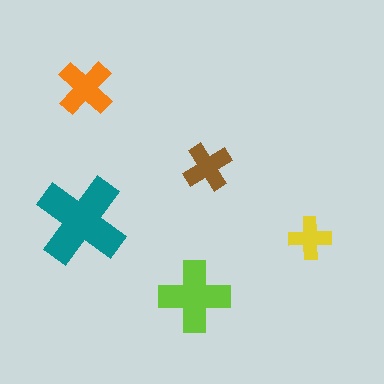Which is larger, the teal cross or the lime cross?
The teal one.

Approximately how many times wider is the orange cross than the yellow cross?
About 1.5 times wider.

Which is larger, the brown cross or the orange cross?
The orange one.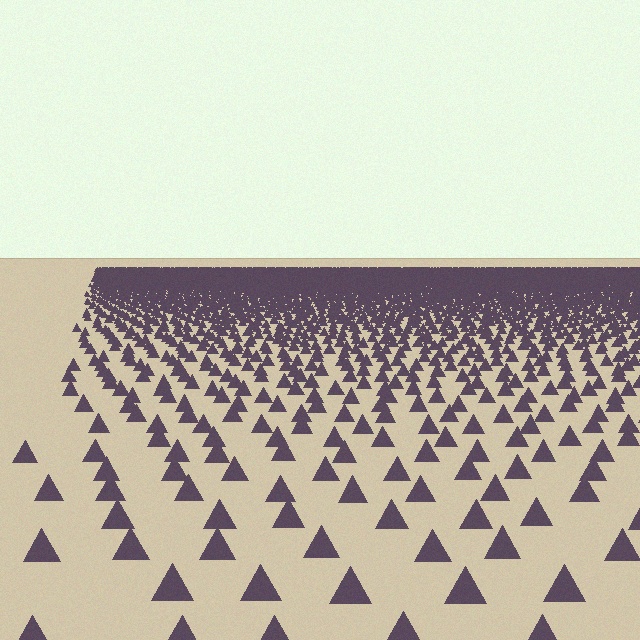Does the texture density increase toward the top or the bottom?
Density increases toward the top.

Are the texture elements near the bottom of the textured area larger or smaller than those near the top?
Larger. Near the bottom, elements are closer to the viewer and appear at a bigger on-screen size.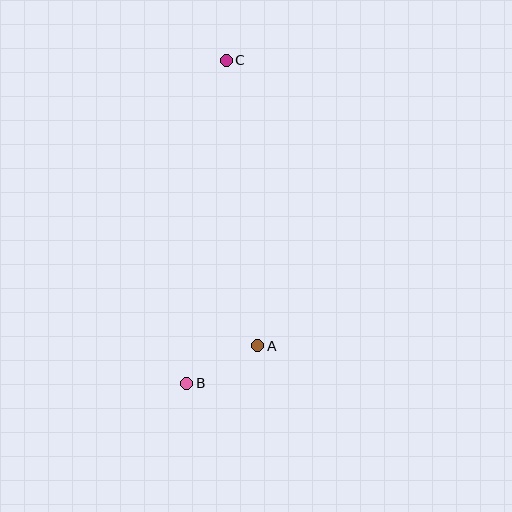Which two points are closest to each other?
Points A and B are closest to each other.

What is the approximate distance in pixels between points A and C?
The distance between A and C is approximately 287 pixels.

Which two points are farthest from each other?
Points B and C are farthest from each other.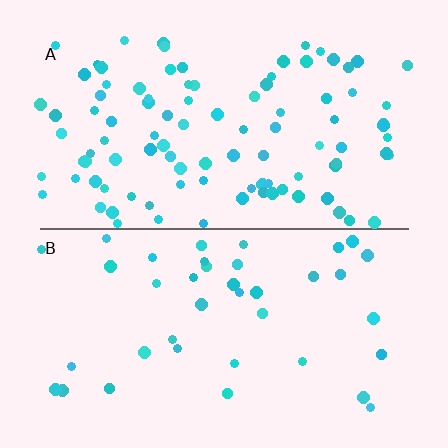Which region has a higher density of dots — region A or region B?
A (the top).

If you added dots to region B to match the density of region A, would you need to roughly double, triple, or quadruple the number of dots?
Approximately double.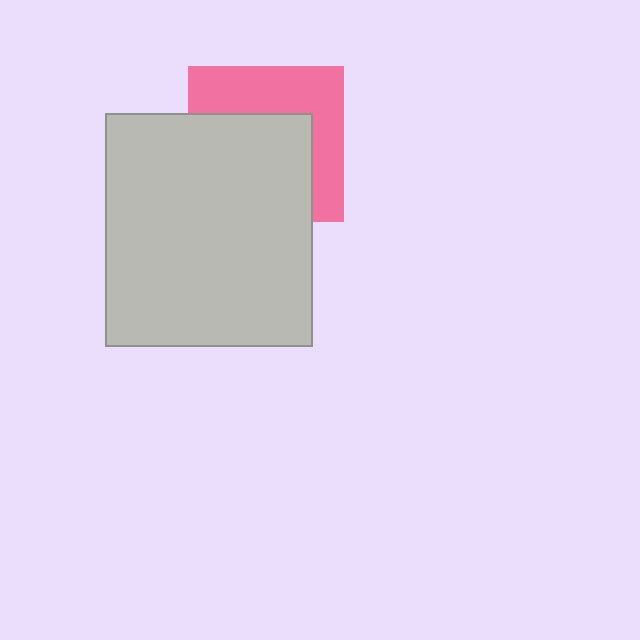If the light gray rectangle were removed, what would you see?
You would see the complete pink square.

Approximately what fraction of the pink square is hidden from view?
Roughly 56% of the pink square is hidden behind the light gray rectangle.